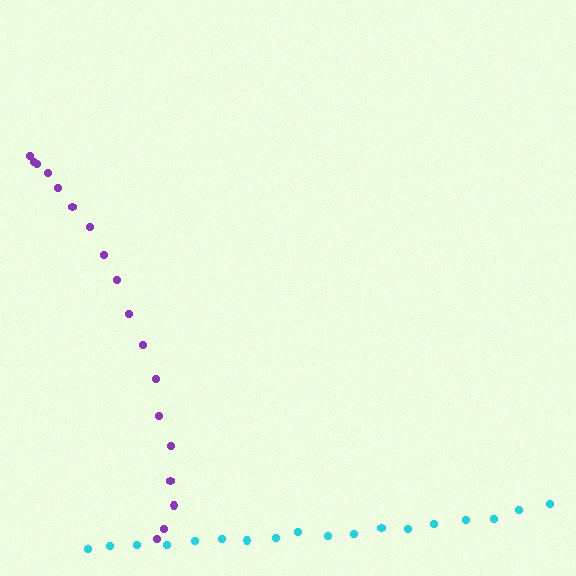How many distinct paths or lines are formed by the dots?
There are 2 distinct paths.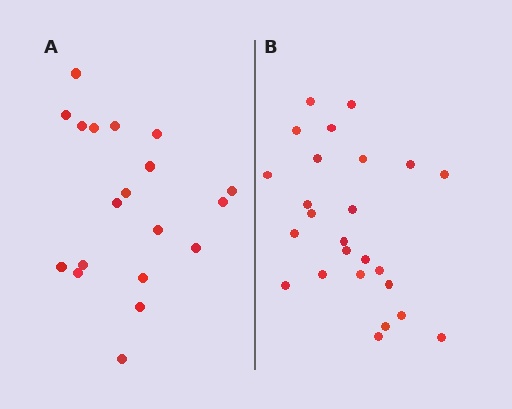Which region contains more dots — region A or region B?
Region B (the right region) has more dots.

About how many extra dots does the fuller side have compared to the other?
Region B has about 6 more dots than region A.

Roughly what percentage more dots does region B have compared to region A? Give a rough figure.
About 30% more.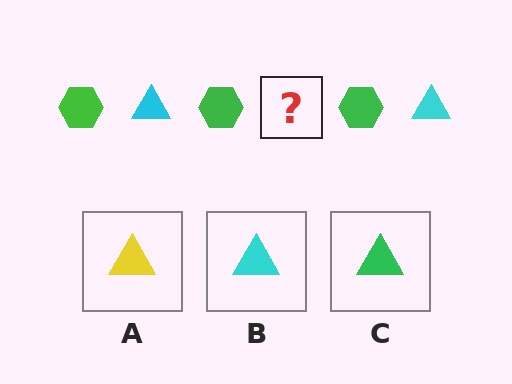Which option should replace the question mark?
Option B.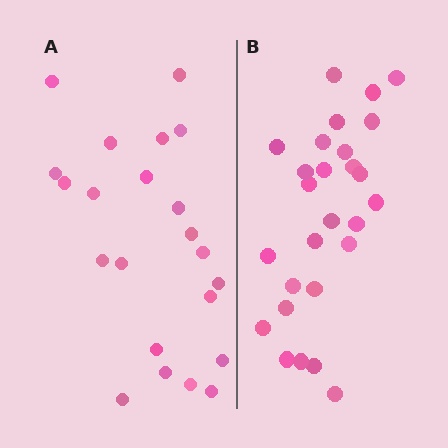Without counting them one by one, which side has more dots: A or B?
Region B (the right region) has more dots.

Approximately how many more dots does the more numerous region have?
Region B has about 5 more dots than region A.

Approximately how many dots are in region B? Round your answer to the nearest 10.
About 30 dots. (The exact count is 27, which rounds to 30.)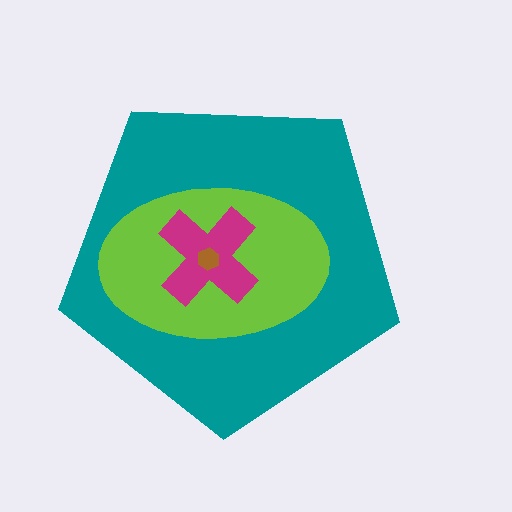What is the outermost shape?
The teal pentagon.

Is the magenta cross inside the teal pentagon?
Yes.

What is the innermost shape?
The brown hexagon.